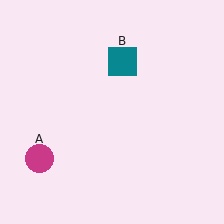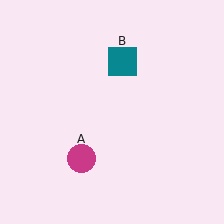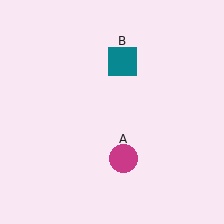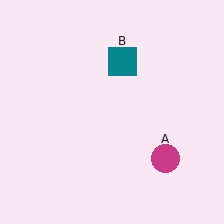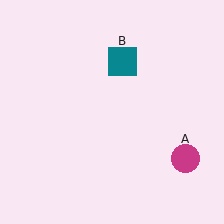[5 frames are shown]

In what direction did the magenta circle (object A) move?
The magenta circle (object A) moved right.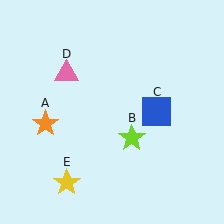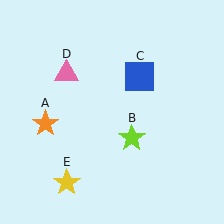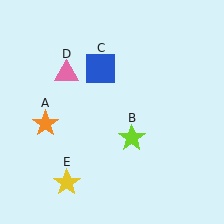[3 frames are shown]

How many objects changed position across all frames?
1 object changed position: blue square (object C).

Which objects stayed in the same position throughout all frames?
Orange star (object A) and lime star (object B) and pink triangle (object D) and yellow star (object E) remained stationary.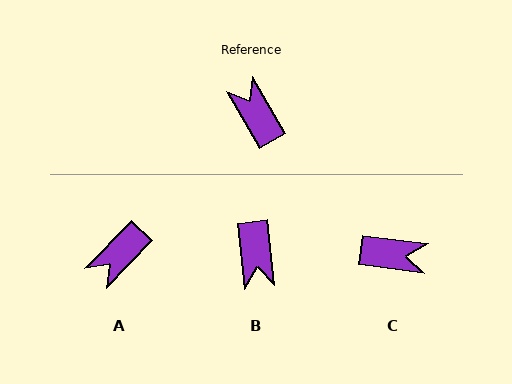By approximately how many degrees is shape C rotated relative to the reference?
Approximately 128 degrees clockwise.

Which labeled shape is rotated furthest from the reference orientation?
B, about 157 degrees away.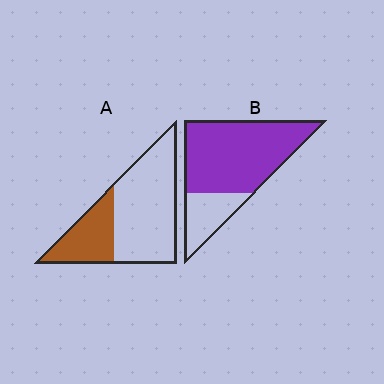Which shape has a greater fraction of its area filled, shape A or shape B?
Shape B.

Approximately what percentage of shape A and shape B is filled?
A is approximately 30% and B is approximately 75%.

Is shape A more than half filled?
No.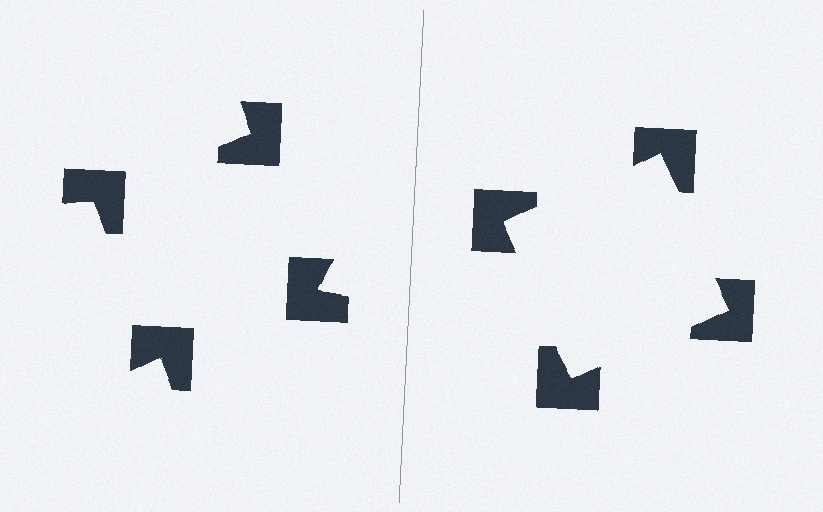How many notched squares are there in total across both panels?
8 — 4 on each side.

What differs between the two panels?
The notched squares are positioned identically on both sides; only the wedge orientations differ. On the right they align to a square; on the left they are misaligned.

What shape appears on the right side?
An illusory square.